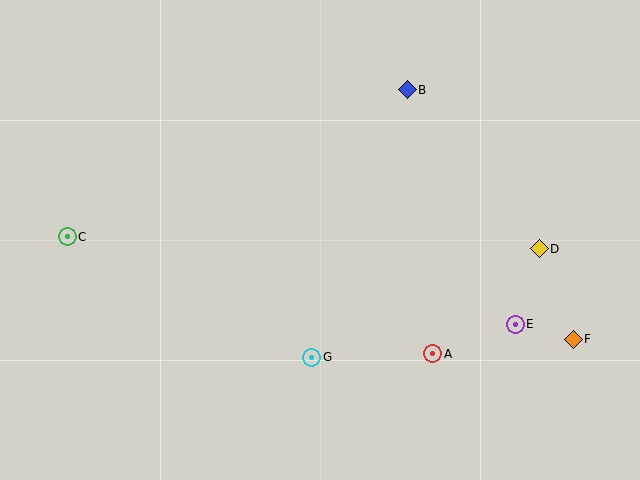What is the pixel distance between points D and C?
The distance between D and C is 473 pixels.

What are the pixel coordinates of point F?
Point F is at (573, 339).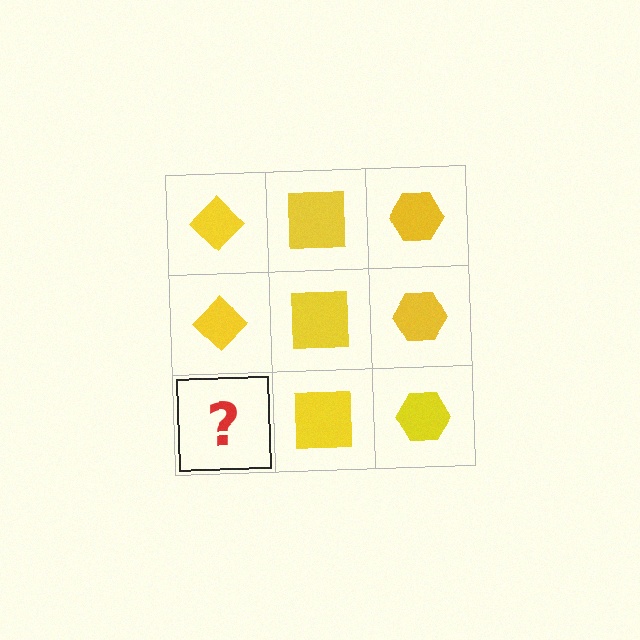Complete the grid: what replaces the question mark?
The question mark should be replaced with a yellow diamond.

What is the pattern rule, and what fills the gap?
The rule is that each column has a consistent shape. The gap should be filled with a yellow diamond.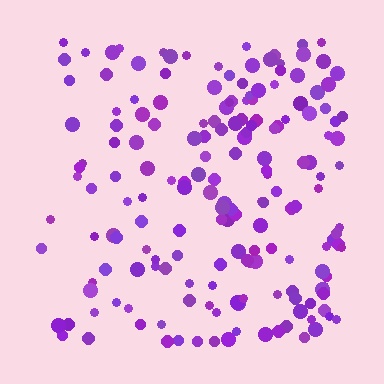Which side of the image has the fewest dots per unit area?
The left.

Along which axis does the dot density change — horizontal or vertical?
Horizontal.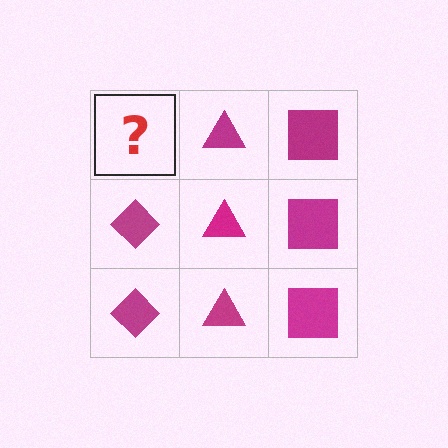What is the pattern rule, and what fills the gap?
The rule is that each column has a consistent shape. The gap should be filled with a magenta diamond.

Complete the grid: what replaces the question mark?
The question mark should be replaced with a magenta diamond.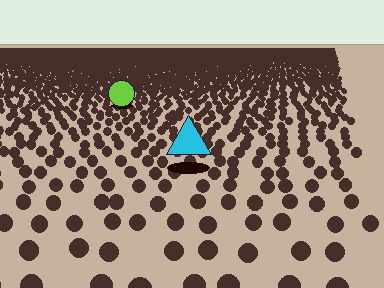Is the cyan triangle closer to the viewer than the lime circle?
Yes. The cyan triangle is closer — you can tell from the texture gradient: the ground texture is coarser near it.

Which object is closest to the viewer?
The cyan triangle is closest. The texture marks near it are larger and more spread out.